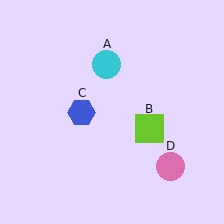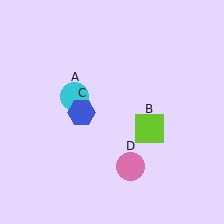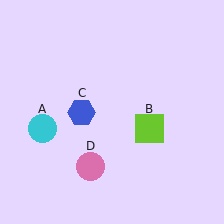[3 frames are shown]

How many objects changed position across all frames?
2 objects changed position: cyan circle (object A), pink circle (object D).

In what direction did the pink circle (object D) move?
The pink circle (object D) moved left.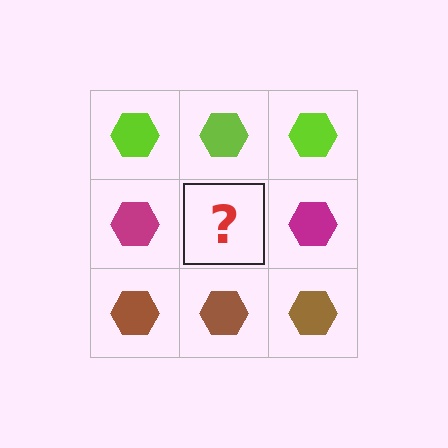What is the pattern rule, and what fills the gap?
The rule is that each row has a consistent color. The gap should be filled with a magenta hexagon.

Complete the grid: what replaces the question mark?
The question mark should be replaced with a magenta hexagon.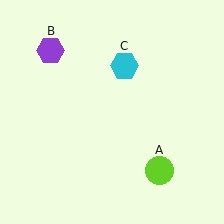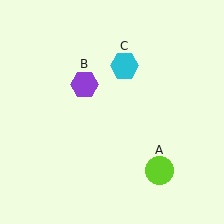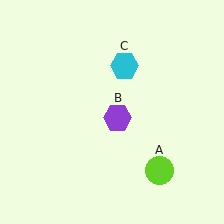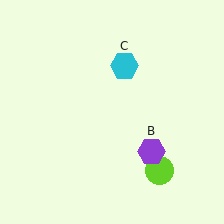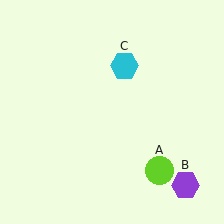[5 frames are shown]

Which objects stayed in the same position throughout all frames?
Lime circle (object A) and cyan hexagon (object C) remained stationary.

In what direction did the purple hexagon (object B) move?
The purple hexagon (object B) moved down and to the right.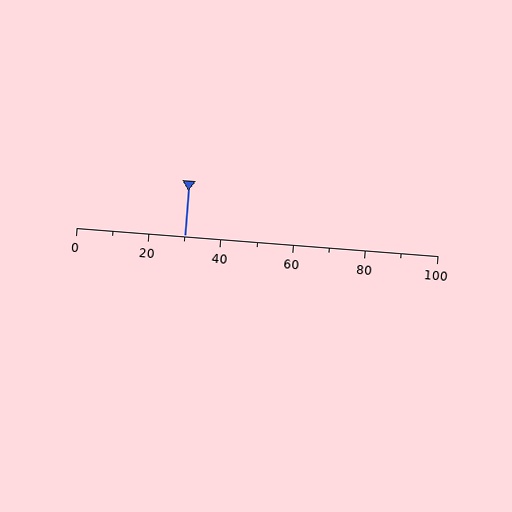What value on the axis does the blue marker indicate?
The marker indicates approximately 30.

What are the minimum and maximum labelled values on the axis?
The axis runs from 0 to 100.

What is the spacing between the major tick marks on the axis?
The major ticks are spaced 20 apart.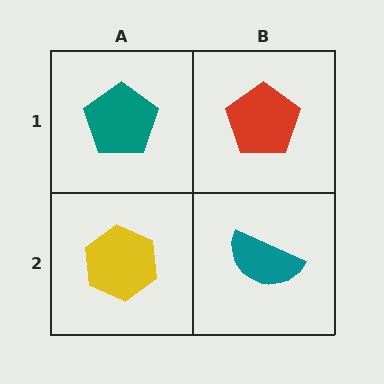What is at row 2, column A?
A yellow hexagon.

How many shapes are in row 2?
2 shapes.